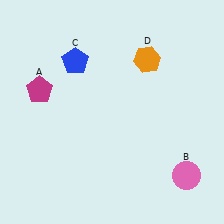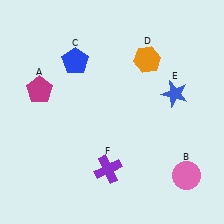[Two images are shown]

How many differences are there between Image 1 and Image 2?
There are 2 differences between the two images.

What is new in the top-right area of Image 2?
A blue star (E) was added in the top-right area of Image 2.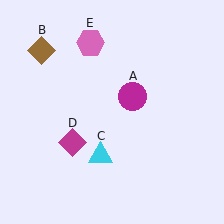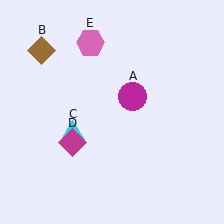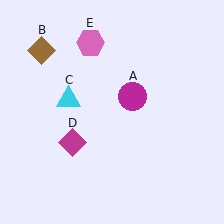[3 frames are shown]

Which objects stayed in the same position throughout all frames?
Magenta circle (object A) and brown diamond (object B) and magenta diamond (object D) and pink hexagon (object E) remained stationary.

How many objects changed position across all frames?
1 object changed position: cyan triangle (object C).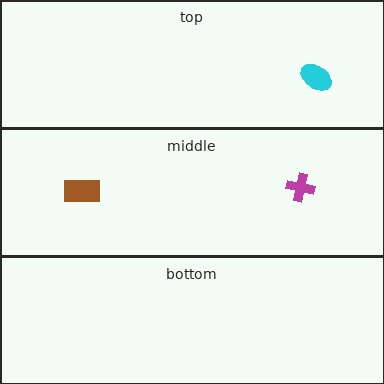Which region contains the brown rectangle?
The middle region.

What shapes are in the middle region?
The magenta cross, the brown rectangle.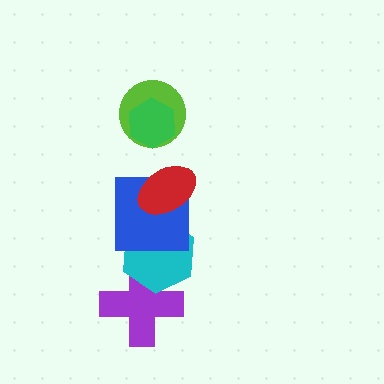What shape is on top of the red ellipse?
The lime circle is on top of the red ellipse.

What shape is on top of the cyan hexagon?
The blue square is on top of the cyan hexagon.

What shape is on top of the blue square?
The red ellipse is on top of the blue square.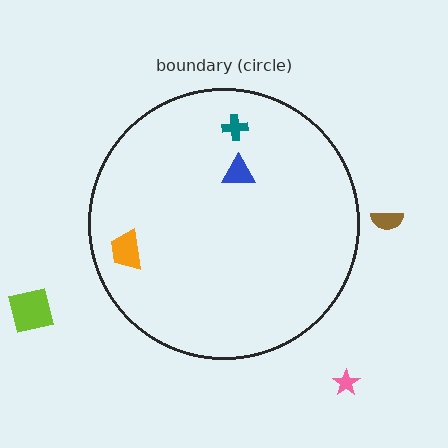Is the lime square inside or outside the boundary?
Outside.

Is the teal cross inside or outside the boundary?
Inside.